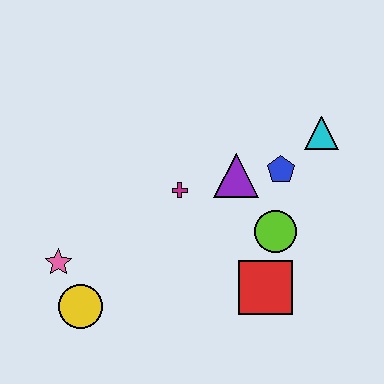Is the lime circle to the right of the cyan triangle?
No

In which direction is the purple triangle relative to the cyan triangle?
The purple triangle is to the left of the cyan triangle.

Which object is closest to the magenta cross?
The purple triangle is closest to the magenta cross.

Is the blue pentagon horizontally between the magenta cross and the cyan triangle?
Yes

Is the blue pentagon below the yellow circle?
No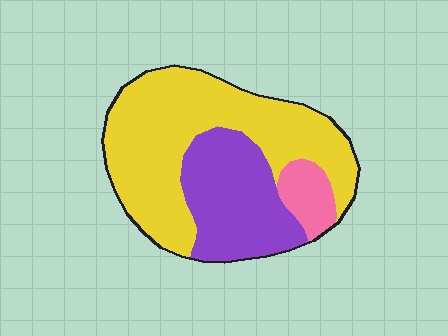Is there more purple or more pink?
Purple.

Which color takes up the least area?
Pink, at roughly 10%.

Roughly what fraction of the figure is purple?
Purple takes up about one third (1/3) of the figure.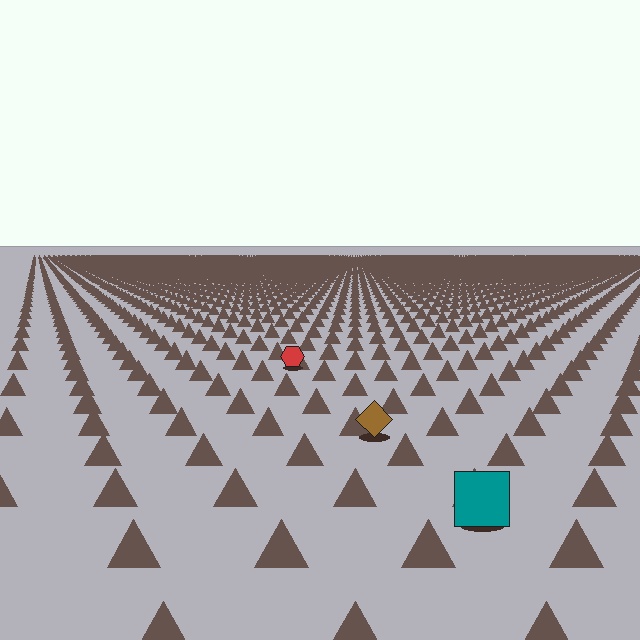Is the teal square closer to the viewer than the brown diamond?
Yes. The teal square is closer — you can tell from the texture gradient: the ground texture is coarser near it.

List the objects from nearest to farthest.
From nearest to farthest: the teal square, the brown diamond, the red hexagon.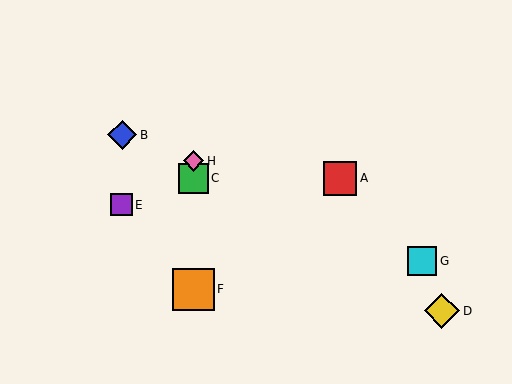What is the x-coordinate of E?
Object E is at x≈122.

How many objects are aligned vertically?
3 objects (C, F, H) are aligned vertically.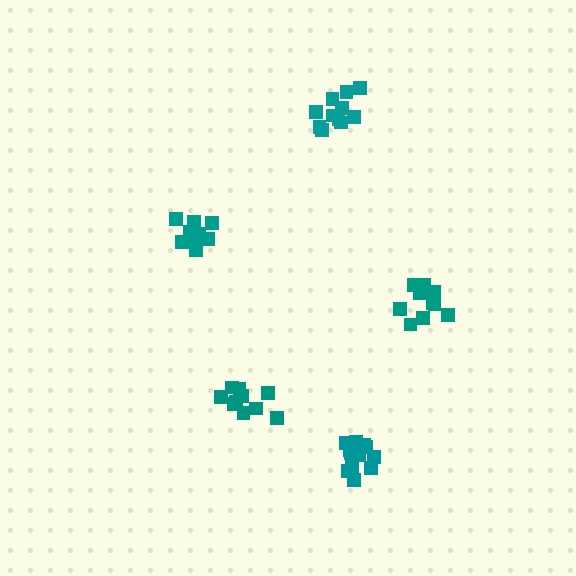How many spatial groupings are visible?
There are 5 spatial groupings.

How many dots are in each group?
Group 1: 10 dots, Group 2: 10 dots, Group 3: 10 dots, Group 4: 13 dots, Group 5: 11 dots (54 total).